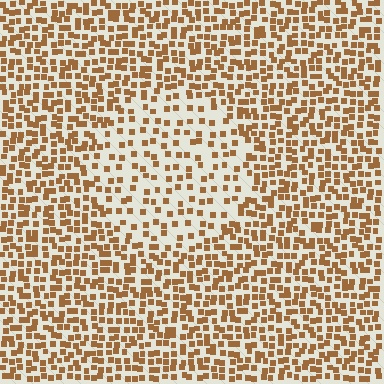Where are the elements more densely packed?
The elements are more densely packed outside the circle boundary.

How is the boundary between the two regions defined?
The boundary is defined by a change in element density (approximately 2.0x ratio). All elements are the same color, size, and shape.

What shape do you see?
I see a circle.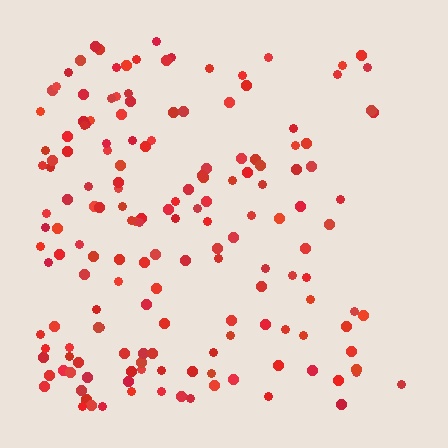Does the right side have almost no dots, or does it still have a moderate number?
Still a moderate number, just noticeably fewer than the left.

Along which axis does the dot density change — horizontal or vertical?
Horizontal.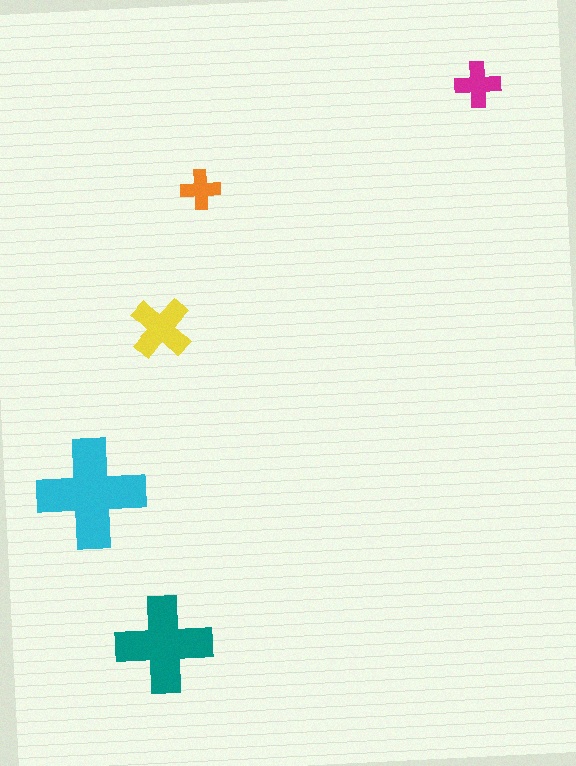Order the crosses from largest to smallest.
the cyan one, the teal one, the yellow one, the magenta one, the orange one.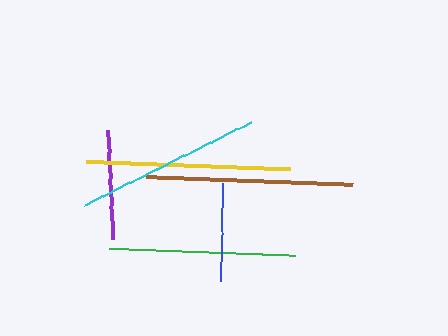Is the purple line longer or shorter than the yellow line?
The yellow line is longer than the purple line.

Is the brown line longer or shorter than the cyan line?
The brown line is longer than the cyan line.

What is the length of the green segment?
The green segment is approximately 186 pixels long.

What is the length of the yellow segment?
The yellow segment is approximately 204 pixels long.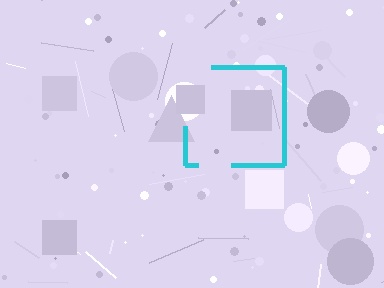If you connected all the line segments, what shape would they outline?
They would outline a square.